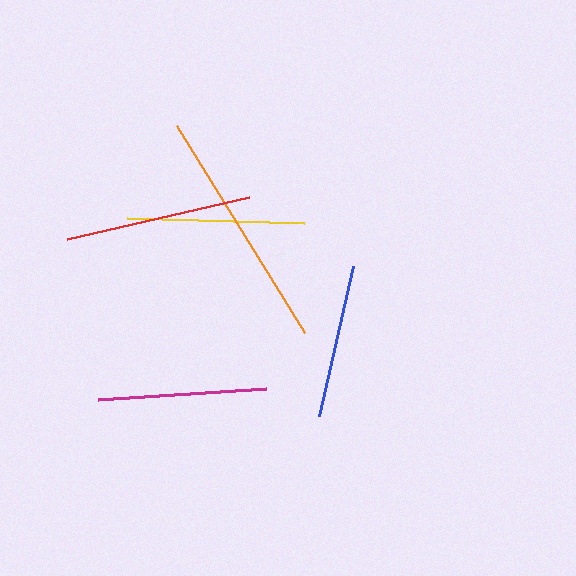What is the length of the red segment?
The red segment is approximately 186 pixels long.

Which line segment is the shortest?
The blue line is the shortest at approximately 155 pixels.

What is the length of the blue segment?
The blue segment is approximately 155 pixels long.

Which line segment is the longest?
The orange line is the longest at approximately 243 pixels.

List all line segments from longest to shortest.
From longest to shortest: orange, red, yellow, magenta, blue.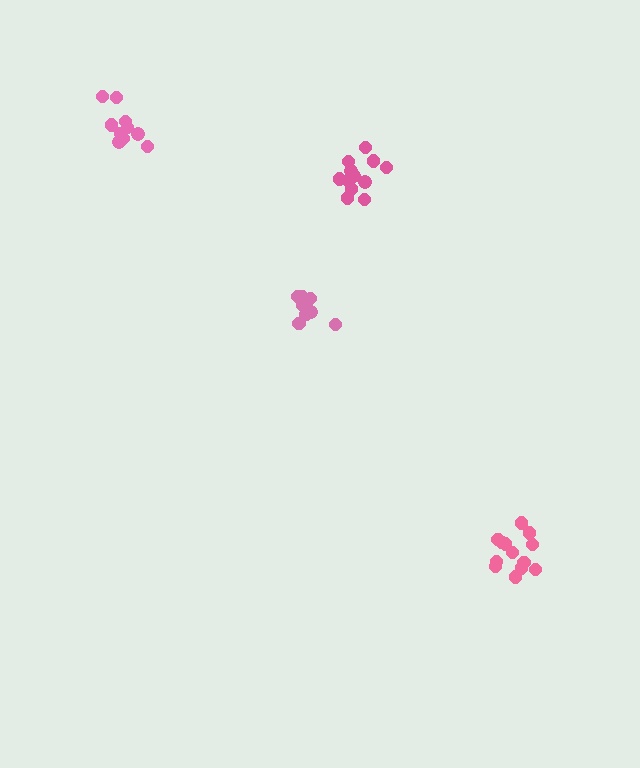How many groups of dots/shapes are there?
There are 4 groups.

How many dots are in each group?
Group 1: 13 dots, Group 2: 13 dots, Group 3: 10 dots, Group 4: 8 dots (44 total).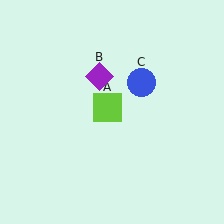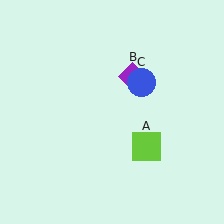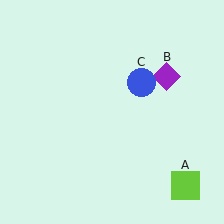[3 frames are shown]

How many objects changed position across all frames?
2 objects changed position: lime square (object A), purple diamond (object B).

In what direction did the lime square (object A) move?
The lime square (object A) moved down and to the right.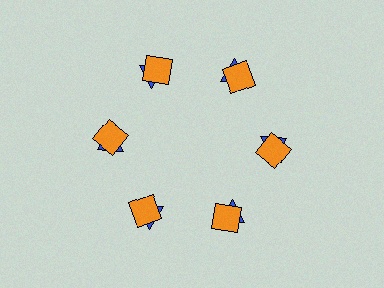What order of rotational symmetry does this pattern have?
This pattern has 6-fold rotational symmetry.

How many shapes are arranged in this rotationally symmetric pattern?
There are 12 shapes, arranged in 6 groups of 2.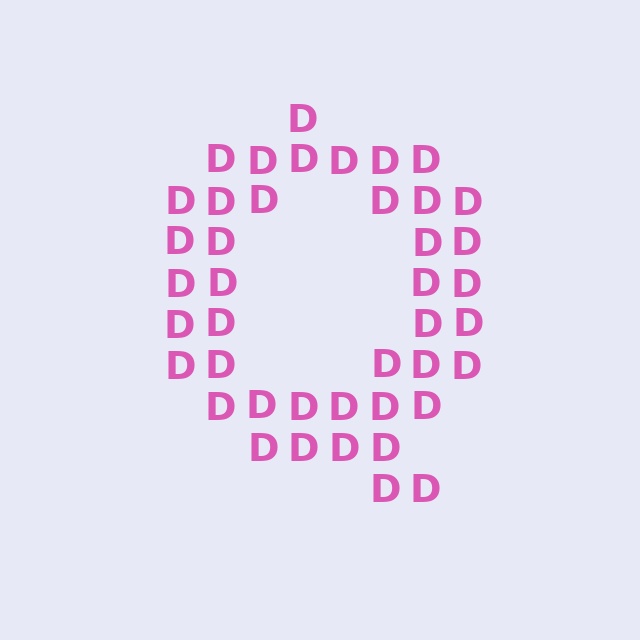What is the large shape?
The large shape is the letter Q.